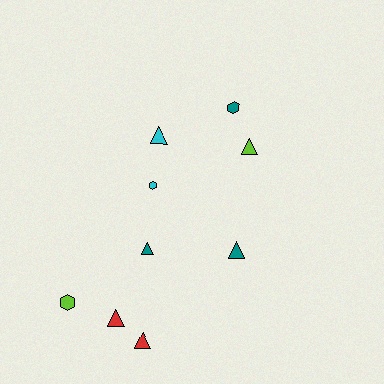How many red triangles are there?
There are 2 red triangles.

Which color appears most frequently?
Teal, with 3 objects.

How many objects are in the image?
There are 9 objects.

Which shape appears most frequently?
Triangle, with 6 objects.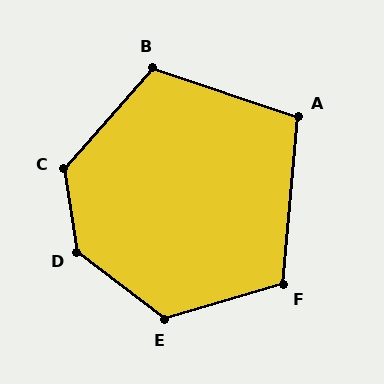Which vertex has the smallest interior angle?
A, at approximately 104 degrees.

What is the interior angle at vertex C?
Approximately 130 degrees (obtuse).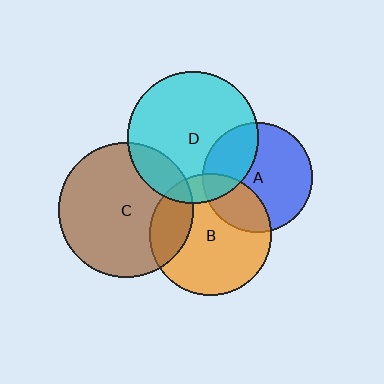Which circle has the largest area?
Circle C (brown).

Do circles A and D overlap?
Yes.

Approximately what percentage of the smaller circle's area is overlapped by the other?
Approximately 30%.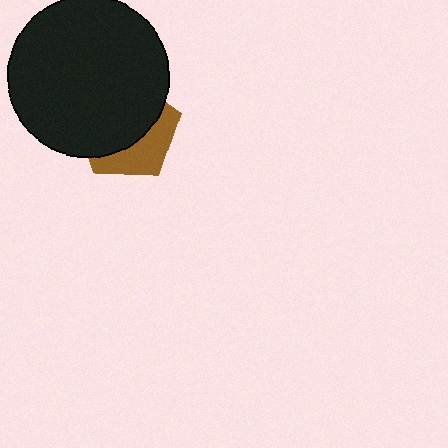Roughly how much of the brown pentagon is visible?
A small part of it is visible (roughly 37%).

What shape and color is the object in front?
The object in front is a black circle.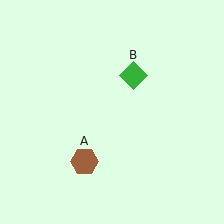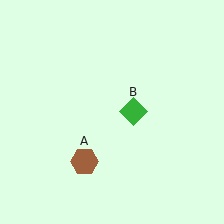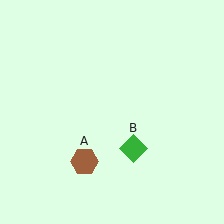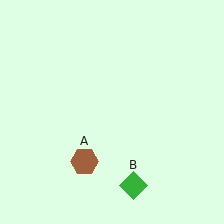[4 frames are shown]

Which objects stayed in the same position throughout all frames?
Brown hexagon (object A) remained stationary.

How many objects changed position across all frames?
1 object changed position: green diamond (object B).